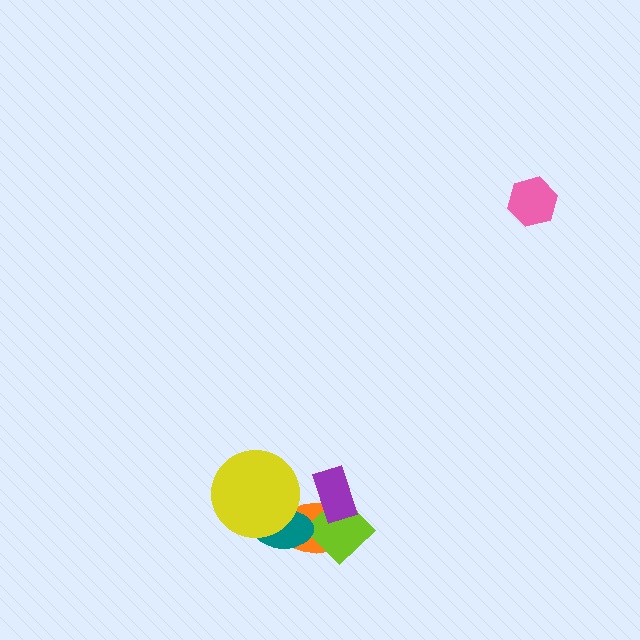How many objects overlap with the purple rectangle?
2 objects overlap with the purple rectangle.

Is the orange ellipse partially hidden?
Yes, it is partially covered by another shape.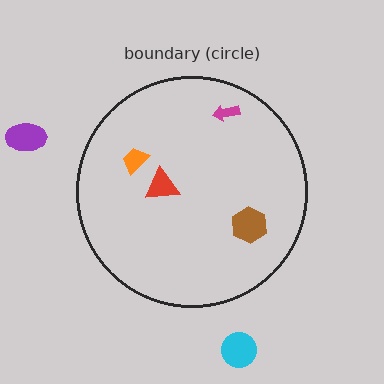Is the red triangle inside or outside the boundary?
Inside.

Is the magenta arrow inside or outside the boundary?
Inside.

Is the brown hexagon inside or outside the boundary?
Inside.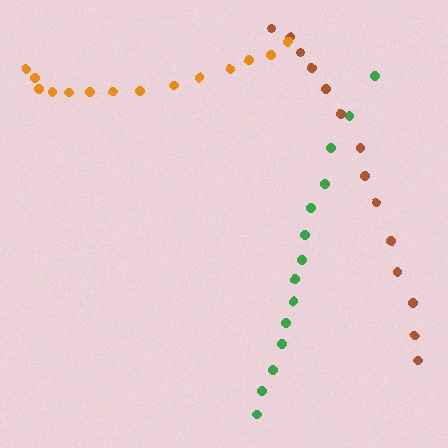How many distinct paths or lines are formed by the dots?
There are 3 distinct paths.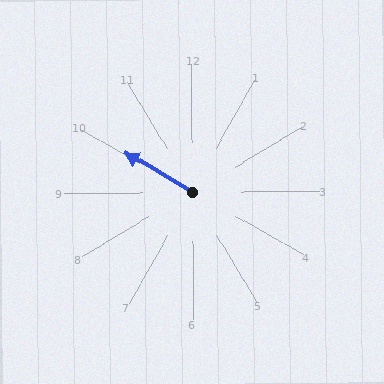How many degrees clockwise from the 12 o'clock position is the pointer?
Approximately 301 degrees.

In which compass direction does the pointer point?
Northwest.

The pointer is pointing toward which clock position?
Roughly 10 o'clock.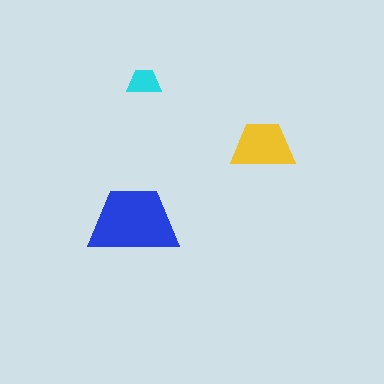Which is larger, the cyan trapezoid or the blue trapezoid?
The blue one.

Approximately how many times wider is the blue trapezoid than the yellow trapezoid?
About 1.5 times wider.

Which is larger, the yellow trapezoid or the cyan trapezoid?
The yellow one.